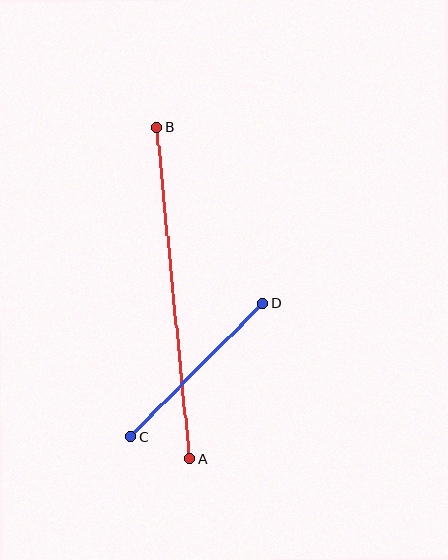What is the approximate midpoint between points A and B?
The midpoint is at approximately (173, 293) pixels.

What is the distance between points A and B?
The distance is approximately 334 pixels.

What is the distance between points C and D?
The distance is approximately 188 pixels.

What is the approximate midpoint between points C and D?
The midpoint is at approximately (197, 370) pixels.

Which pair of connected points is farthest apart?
Points A and B are farthest apart.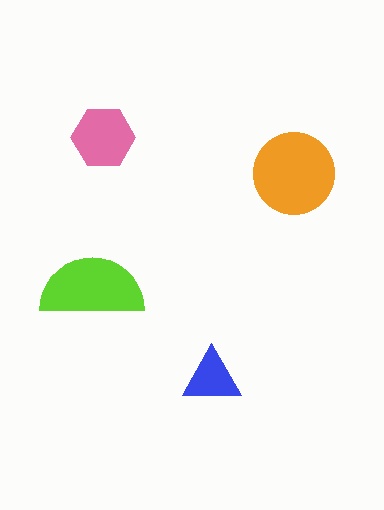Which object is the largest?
The orange circle.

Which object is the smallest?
The blue triangle.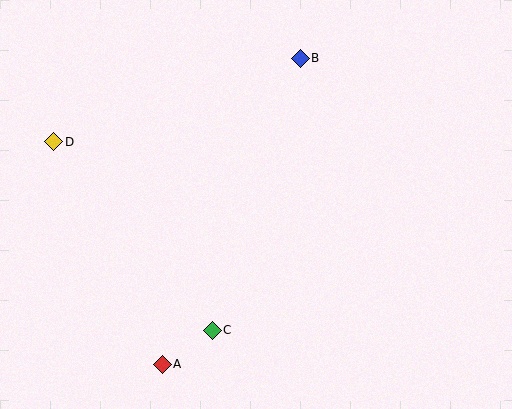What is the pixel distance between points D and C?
The distance between D and C is 247 pixels.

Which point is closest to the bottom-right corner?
Point C is closest to the bottom-right corner.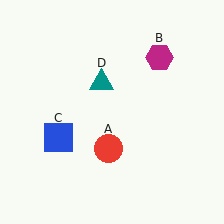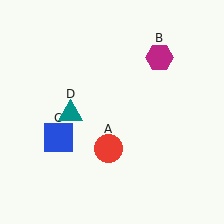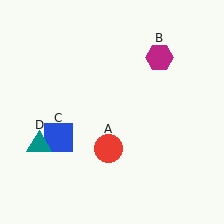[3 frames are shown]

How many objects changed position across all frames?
1 object changed position: teal triangle (object D).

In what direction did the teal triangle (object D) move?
The teal triangle (object D) moved down and to the left.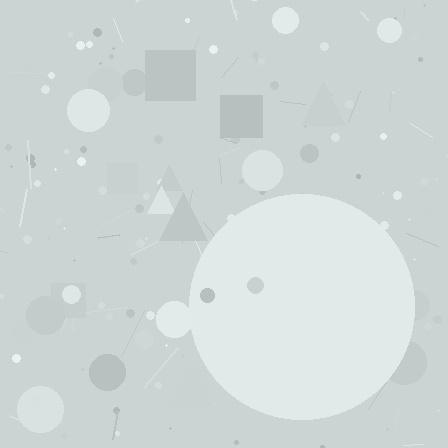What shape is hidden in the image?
A circle is hidden in the image.